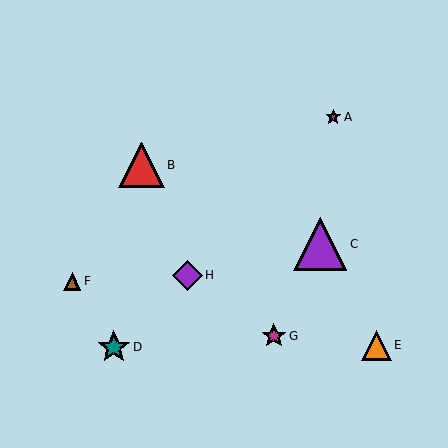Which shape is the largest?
The purple triangle (labeled C) is the largest.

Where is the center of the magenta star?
The center of the magenta star is at (333, 117).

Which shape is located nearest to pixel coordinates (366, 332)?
The orange triangle (labeled E) at (376, 345) is nearest to that location.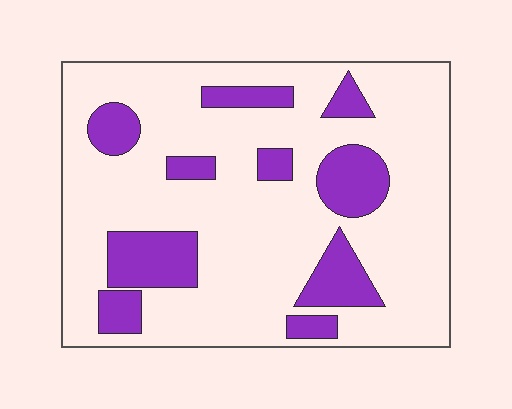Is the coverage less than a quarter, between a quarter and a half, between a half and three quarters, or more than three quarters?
Less than a quarter.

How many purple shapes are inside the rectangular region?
10.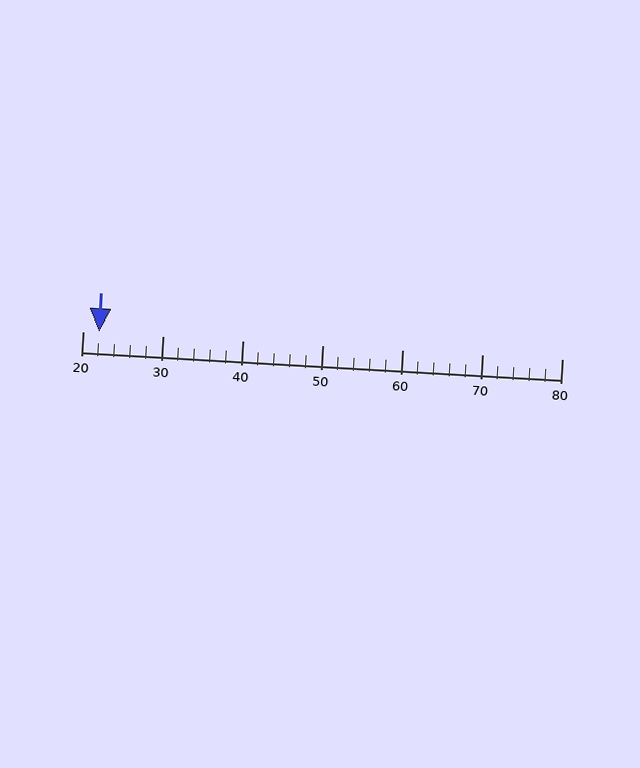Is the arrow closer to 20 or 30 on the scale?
The arrow is closer to 20.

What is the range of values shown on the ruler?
The ruler shows values from 20 to 80.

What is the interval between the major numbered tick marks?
The major tick marks are spaced 10 units apart.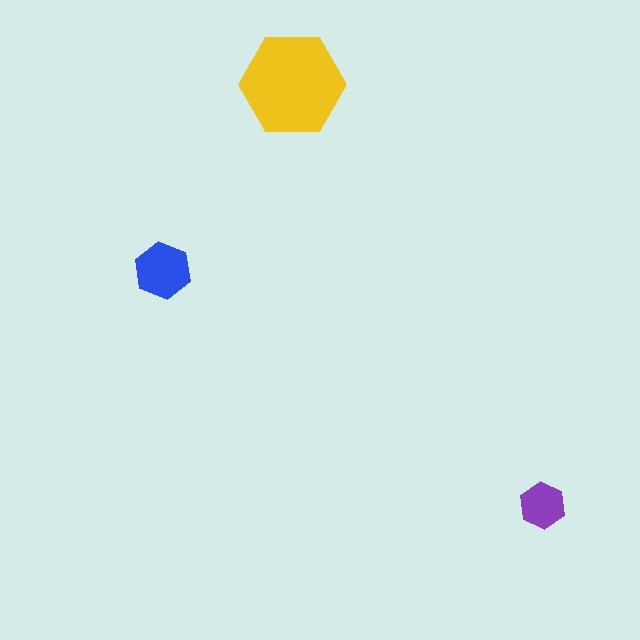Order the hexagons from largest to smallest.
the yellow one, the blue one, the purple one.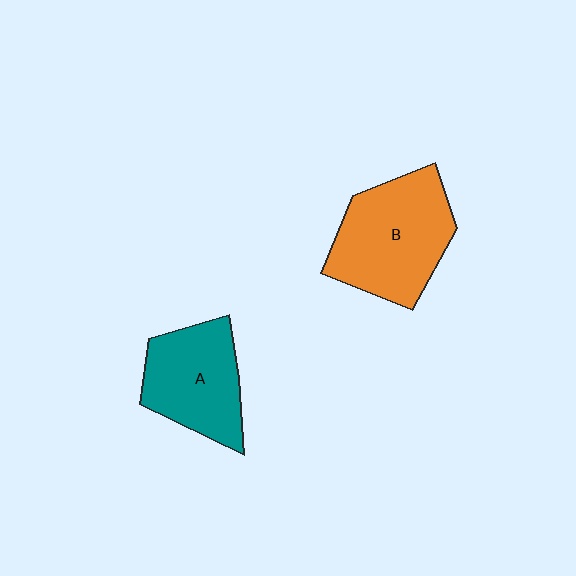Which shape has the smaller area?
Shape A (teal).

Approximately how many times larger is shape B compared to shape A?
Approximately 1.3 times.